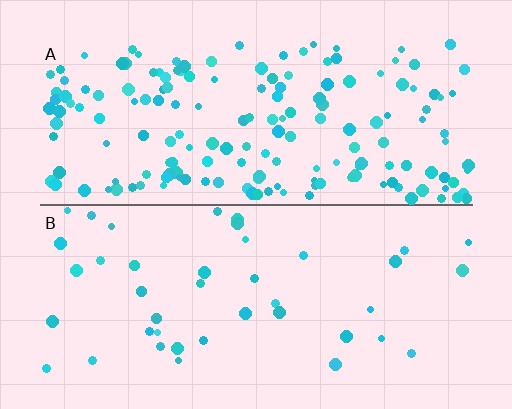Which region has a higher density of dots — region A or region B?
A (the top).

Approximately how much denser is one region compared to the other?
Approximately 3.9× — region A over region B.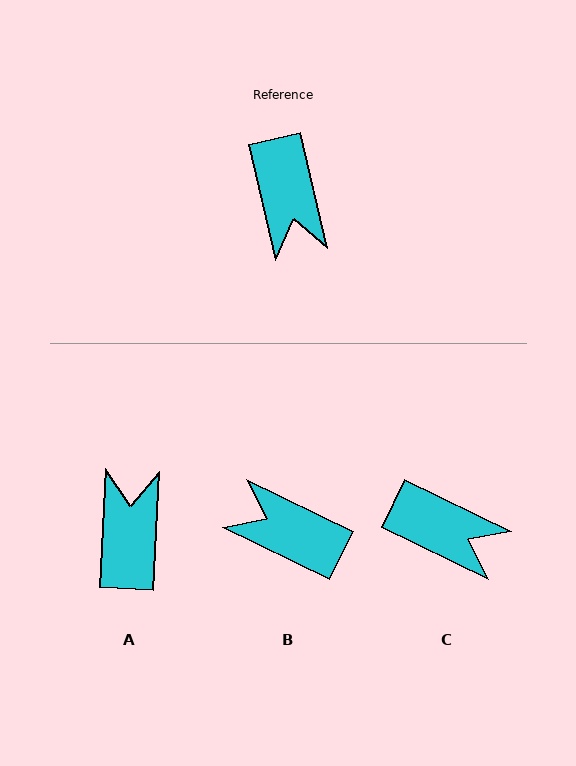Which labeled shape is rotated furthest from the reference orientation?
A, about 164 degrees away.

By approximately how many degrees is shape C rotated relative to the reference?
Approximately 52 degrees counter-clockwise.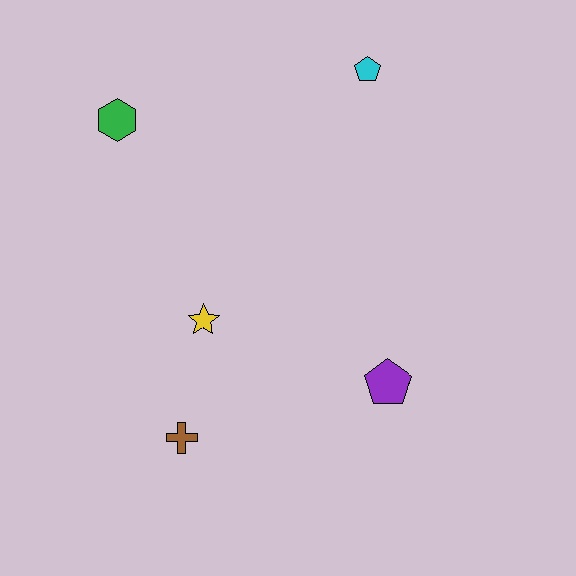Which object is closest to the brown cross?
The yellow star is closest to the brown cross.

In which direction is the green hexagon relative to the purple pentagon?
The green hexagon is to the left of the purple pentagon.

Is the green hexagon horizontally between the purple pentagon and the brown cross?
No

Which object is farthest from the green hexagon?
The purple pentagon is farthest from the green hexagon.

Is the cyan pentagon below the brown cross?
No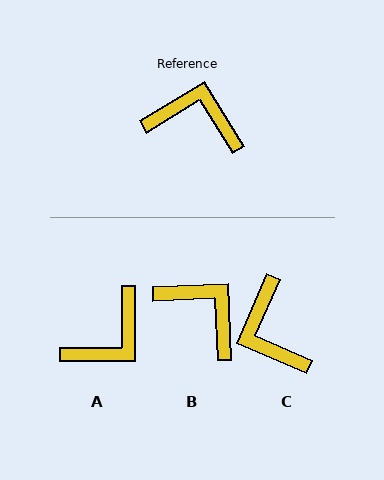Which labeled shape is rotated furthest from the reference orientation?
C, about 125 degrees away.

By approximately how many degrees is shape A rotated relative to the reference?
Approximately 121 degrees clockwise.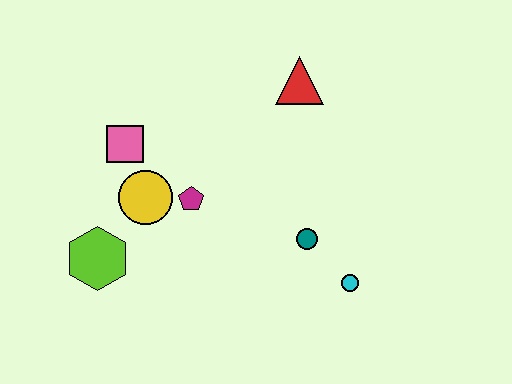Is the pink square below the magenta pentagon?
No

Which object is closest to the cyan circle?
The teal circle is closest to the cyan circle.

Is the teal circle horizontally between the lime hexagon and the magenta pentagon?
No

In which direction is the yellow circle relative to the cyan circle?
The yellow circle is to the left of the cyan circle.